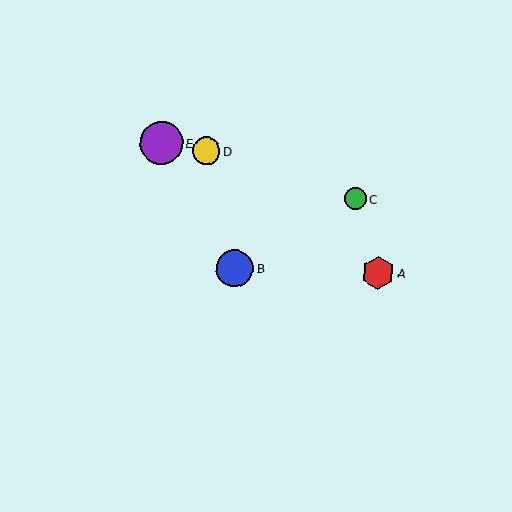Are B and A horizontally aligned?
Yes, both are at y≈268.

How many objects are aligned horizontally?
2 objects (A, B) are aligned horizontally.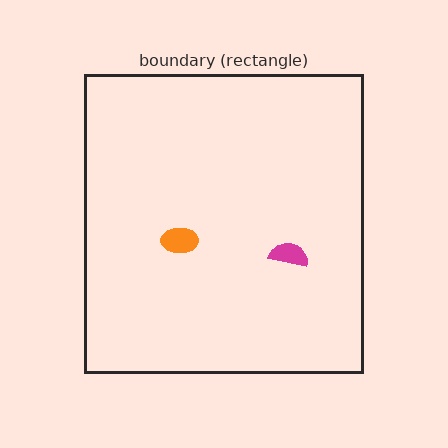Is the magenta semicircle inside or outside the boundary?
Inside.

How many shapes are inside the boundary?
2 inside, 0 outside.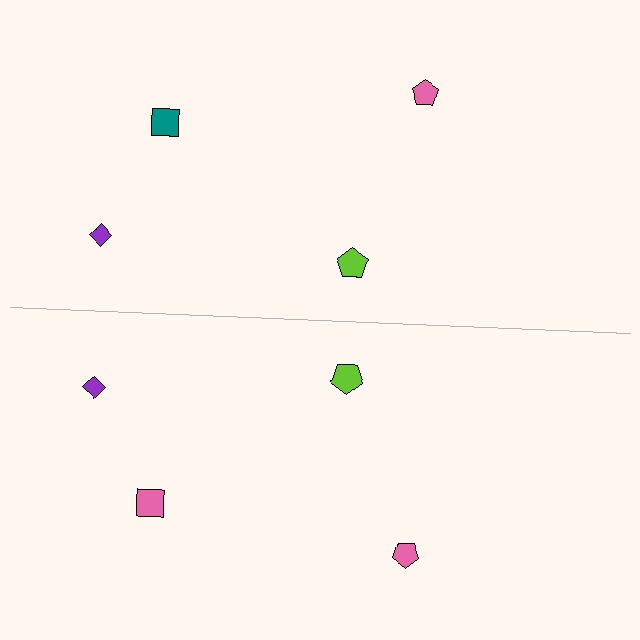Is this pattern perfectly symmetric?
No, the pattern is not perfectly symmetric. The pink square on the bottom side breaks the symmetry — its mirror counterpart is teal.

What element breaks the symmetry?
The pink square on the bottom side breaks the symmetry — its mirror counterpart is teal.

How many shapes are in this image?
There are 8 shapes in this image.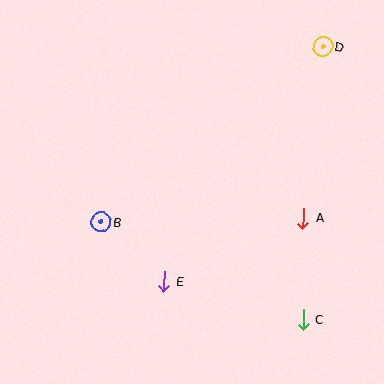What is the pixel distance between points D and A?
The distance between D and A is 172 pixels.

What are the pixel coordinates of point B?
Point B is at (101, 222).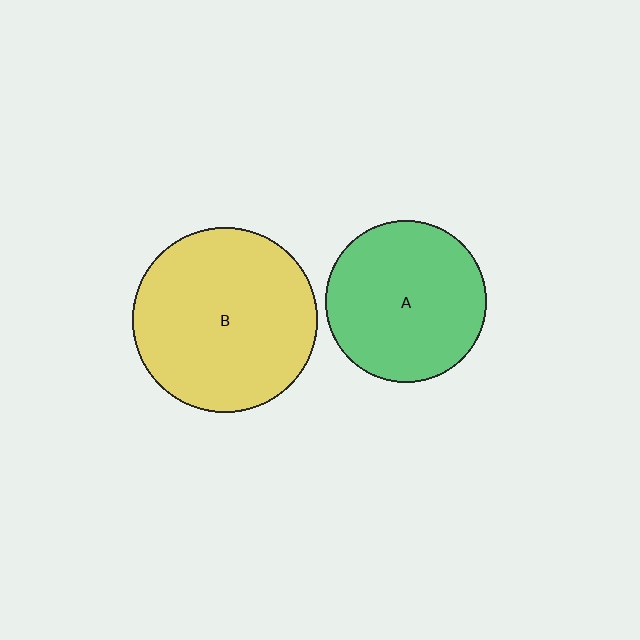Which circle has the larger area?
Circle B (yellow).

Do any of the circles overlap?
No, none of the circles overlap.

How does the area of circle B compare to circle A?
Approximately 1.3 times.